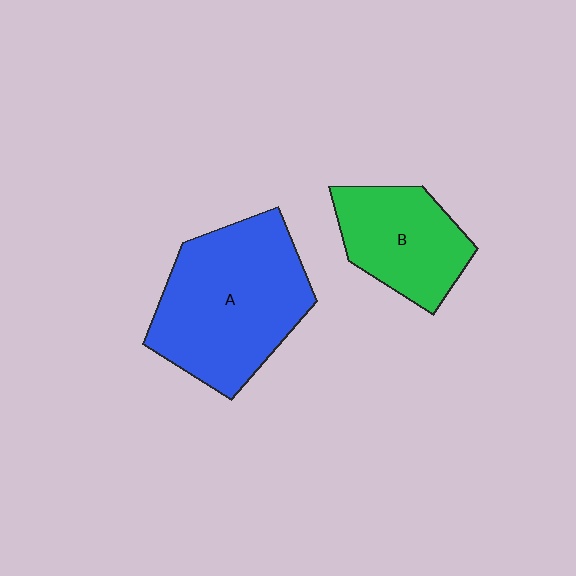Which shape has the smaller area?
Shape B (green).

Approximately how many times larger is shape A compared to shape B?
Approximately 1.7 times.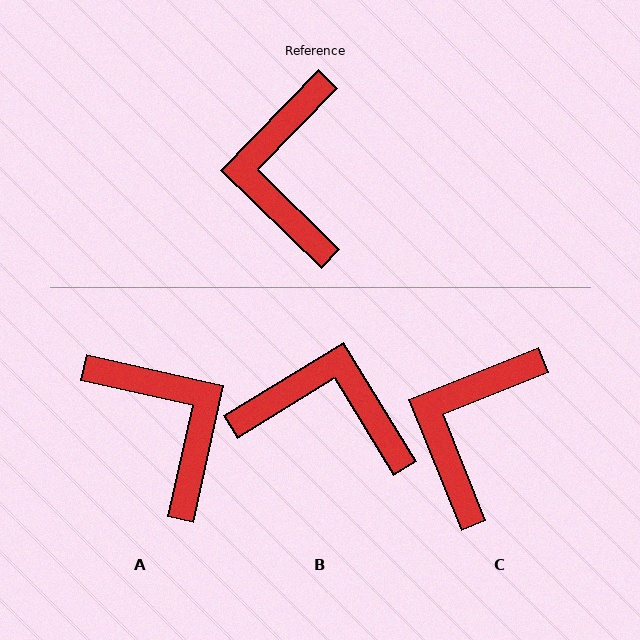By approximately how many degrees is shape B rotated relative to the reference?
Approximately 104 degrees clockwise.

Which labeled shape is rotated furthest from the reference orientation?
A, about 148 degrees away.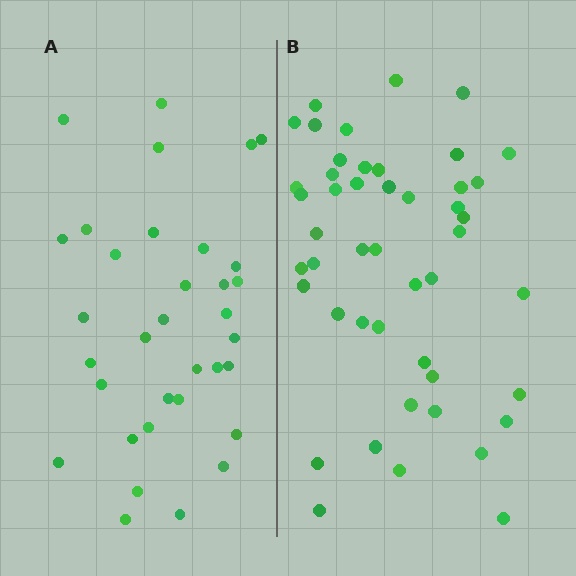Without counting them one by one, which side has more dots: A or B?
Region B (the right region) has more dots.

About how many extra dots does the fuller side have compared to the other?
Region B has approximately 15 more dots than region A.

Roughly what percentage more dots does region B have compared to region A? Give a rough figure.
About 40% more.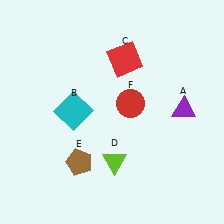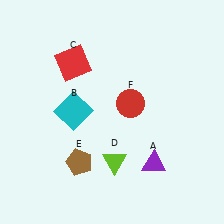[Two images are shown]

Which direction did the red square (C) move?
The red square (C) moved left.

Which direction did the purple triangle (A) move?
The purple triangle (A) moved down.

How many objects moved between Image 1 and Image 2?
2 objects moved between the two images.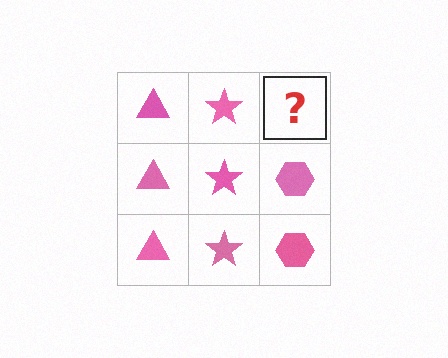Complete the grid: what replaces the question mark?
The question mark should be replaced with a pink hexagon.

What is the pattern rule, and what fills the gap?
The rule is that each column has a consistent shape. The gap should be filled with a pink hexagon.